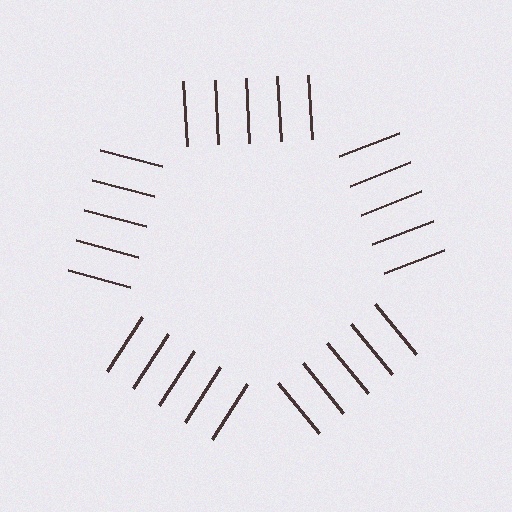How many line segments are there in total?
25 — 5 along each of the 5 edges.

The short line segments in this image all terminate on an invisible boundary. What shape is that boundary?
An illusory pentagon — the line segments terminate on its edges but no continuous stroke is drawn.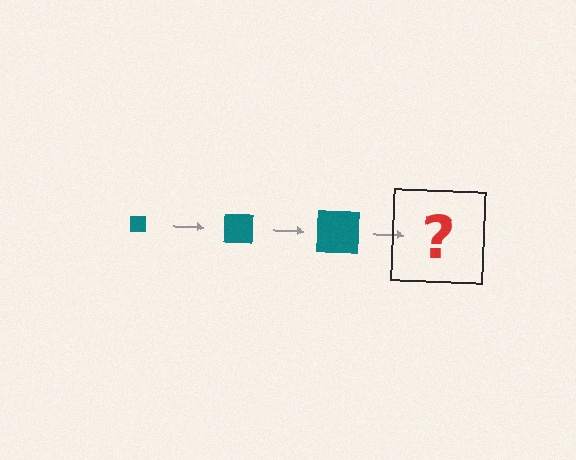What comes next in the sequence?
The next element should be a teal square, larger than the previous one.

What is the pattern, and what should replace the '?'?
The pattern is that the square gets progressively larger each step. The '?' should be a teal square, larger than the previous one.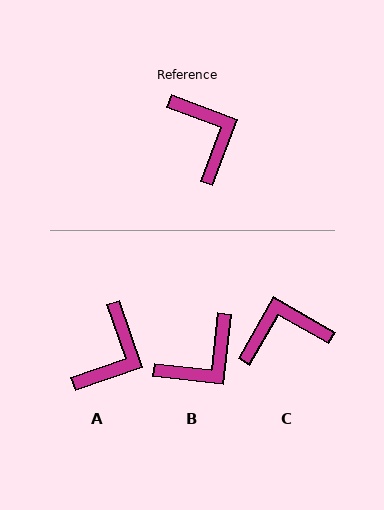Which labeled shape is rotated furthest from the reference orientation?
C, about 81 degrees away.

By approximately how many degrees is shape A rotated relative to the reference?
Approximately 51 degrees clockwise.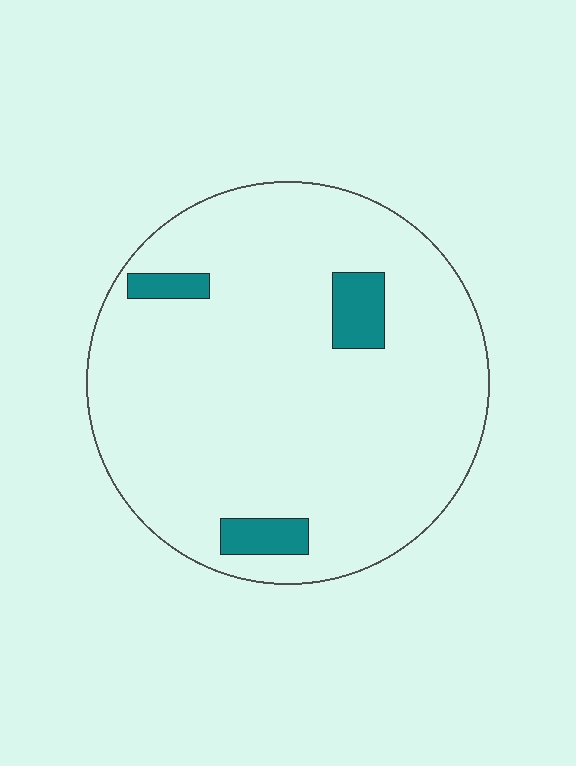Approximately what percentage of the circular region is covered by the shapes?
Approximately 5%.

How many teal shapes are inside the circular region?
3.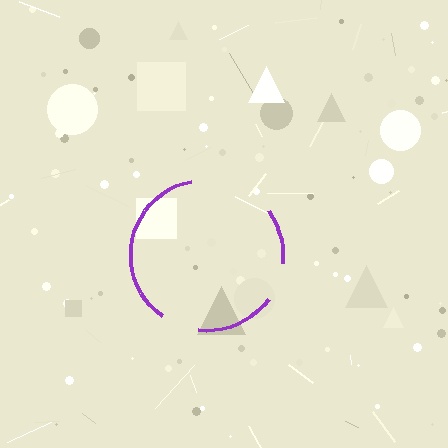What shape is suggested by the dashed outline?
The dashed outline suggests a circle.